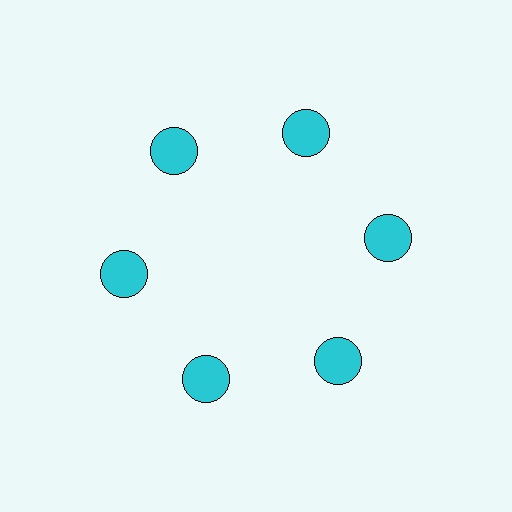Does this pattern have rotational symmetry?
Yes, this pattern has 6-fold rotational symmetry. It looks the same after rotating 60 degrees around the center.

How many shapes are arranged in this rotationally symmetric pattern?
There are 6 shapes, arranged in 6 groups of 1.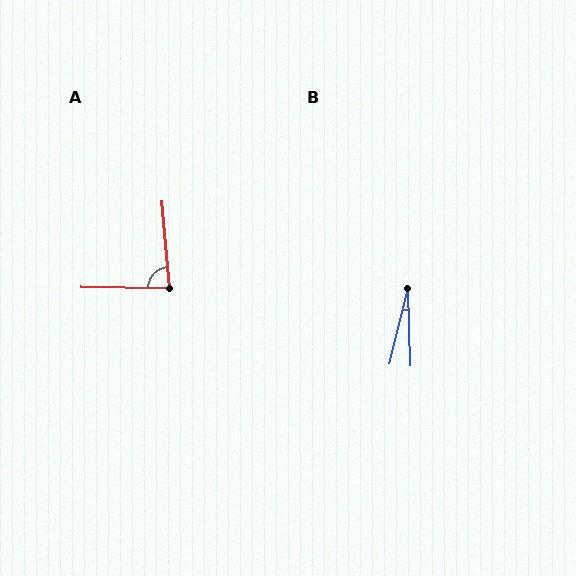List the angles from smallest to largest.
B (16°), A (84°).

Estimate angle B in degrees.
Approximately 16 degrees.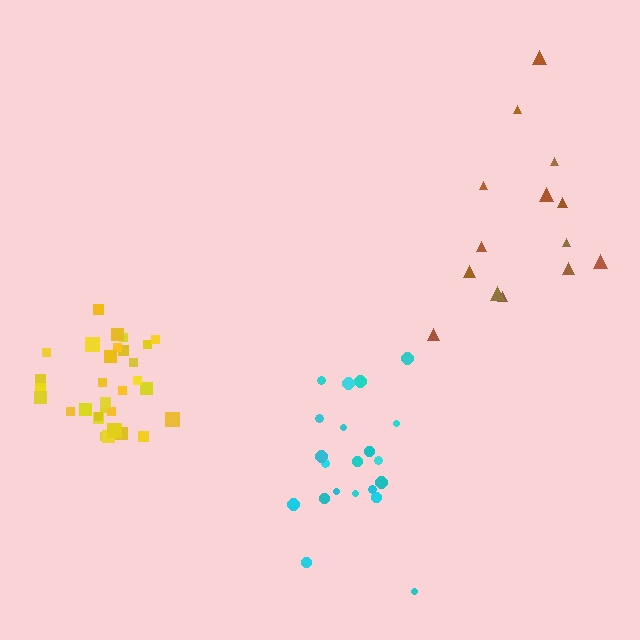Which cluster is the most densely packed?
Yellow.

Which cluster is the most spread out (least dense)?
Brown.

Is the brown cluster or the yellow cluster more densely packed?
Yellow.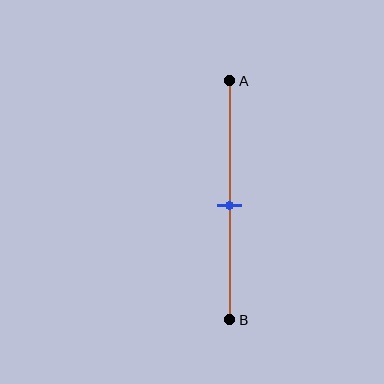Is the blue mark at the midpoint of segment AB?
Yes, the mark is approximately at the midpoint.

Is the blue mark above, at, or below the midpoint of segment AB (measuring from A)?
The blue mark is approximately at the midpoint of segment AB.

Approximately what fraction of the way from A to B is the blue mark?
The blue mark is approximately 50% of the way from A to B.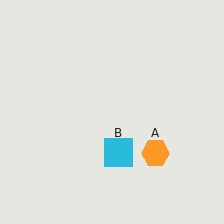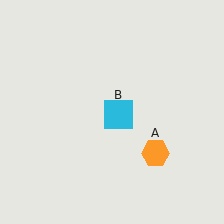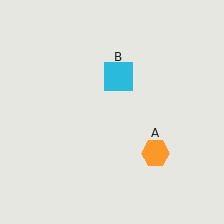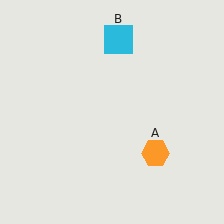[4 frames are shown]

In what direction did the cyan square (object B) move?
The cyan square (object B) moved up.